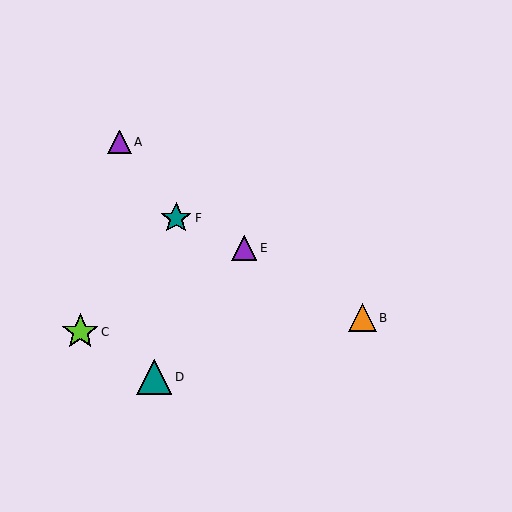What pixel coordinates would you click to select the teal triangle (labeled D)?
Click at (154, 377) to select the teal triangle D.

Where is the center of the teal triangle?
The center of the teal triangle is at (154, 377).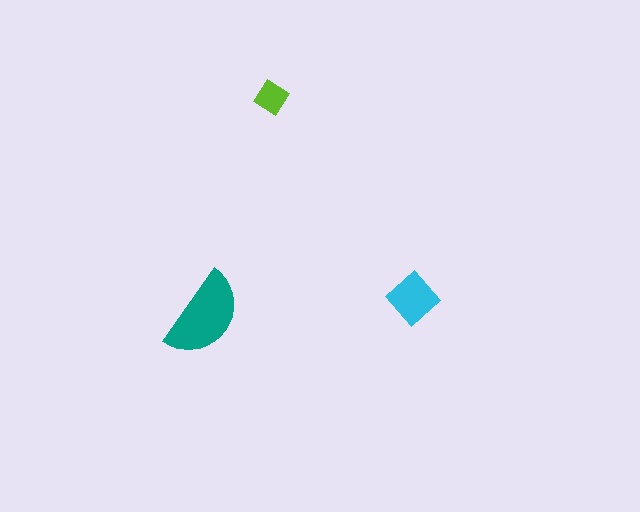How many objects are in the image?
There are 3 objects in the image.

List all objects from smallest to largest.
The lime diamond, the cyan diamond, the teal semicircle.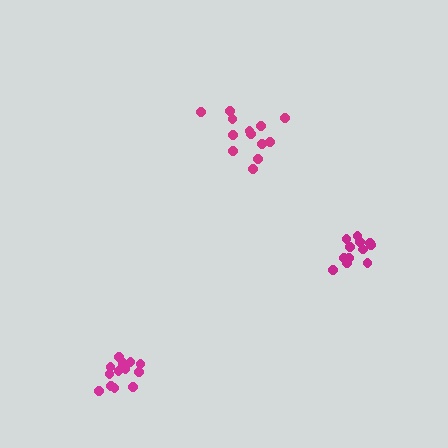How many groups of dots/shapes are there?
There are 3 groups.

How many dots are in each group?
Group 1: 13 dots, Group 2: 14 dots, Group 3: 12 dots (39 total).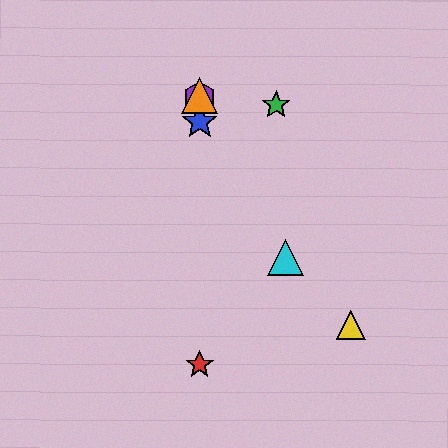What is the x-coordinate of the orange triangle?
The orange triangle is at x≈200.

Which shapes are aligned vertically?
The red star, the blue star, the purple hexagon, the orange triangle are aligned vertically.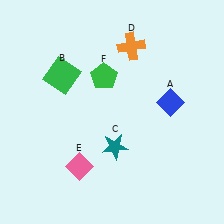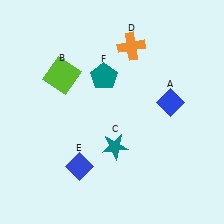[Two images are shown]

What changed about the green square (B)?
In Image 1, B is green. In Image 2, it changed to lime.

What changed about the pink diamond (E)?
In Image 1, E is pink. In Image 2, it changed to blue.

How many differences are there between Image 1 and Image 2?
There are 3 differences between the two images.